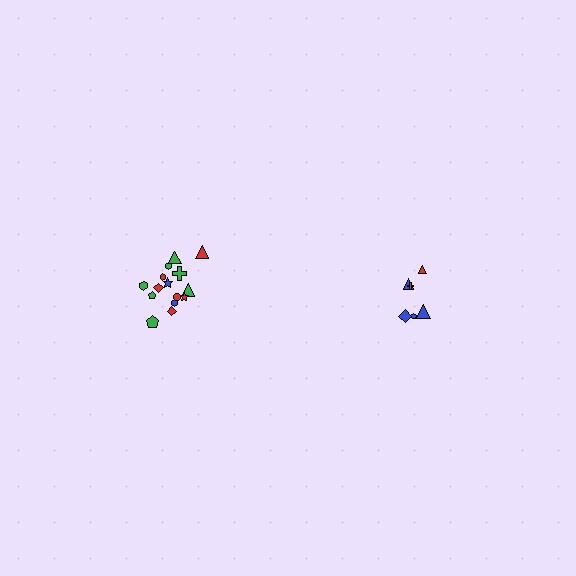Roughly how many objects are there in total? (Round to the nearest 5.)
Roughly 20 objects in total.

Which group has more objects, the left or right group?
The left group.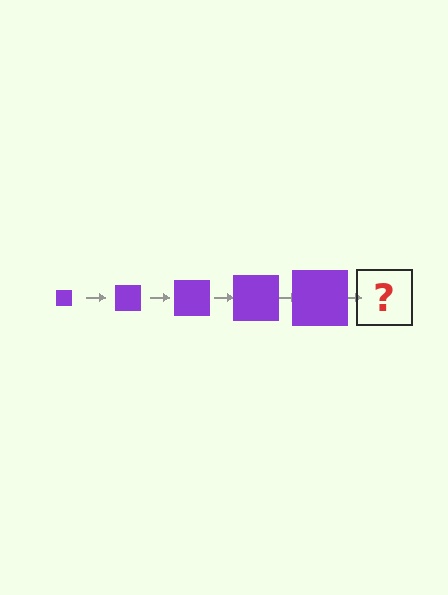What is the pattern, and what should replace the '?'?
The pattern is that the square gets progressively larger each step. The '?' should be a purple square, larger than the previous one.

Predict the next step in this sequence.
The next step is a purple square, larger than the previous one.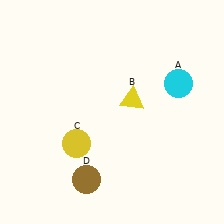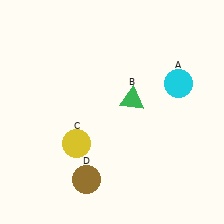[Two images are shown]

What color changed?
The triangle (B) changed from yellow in Image 1 to green in Image 2.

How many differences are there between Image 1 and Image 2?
There is 1 difference between the two images.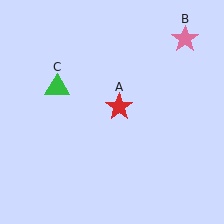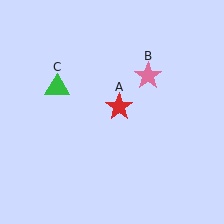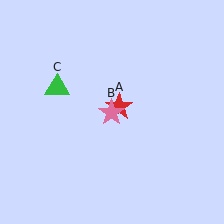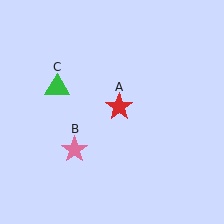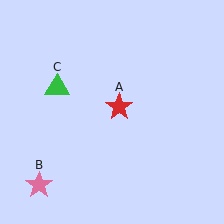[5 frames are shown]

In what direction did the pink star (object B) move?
The pink star (object B) moved down and to the left.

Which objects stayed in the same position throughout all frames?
Red star (object A) and green triangle (object C) remained stationary.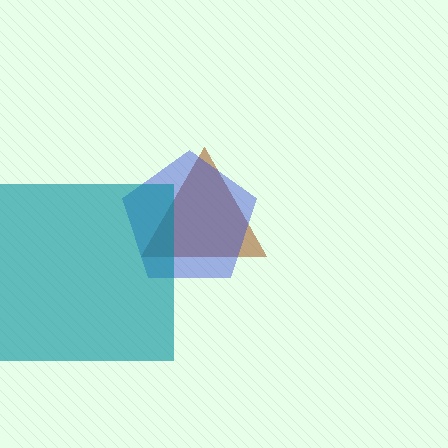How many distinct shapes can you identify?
There are 3 distinct shapes: a brown triangle, a blue pentagon, a teal square.